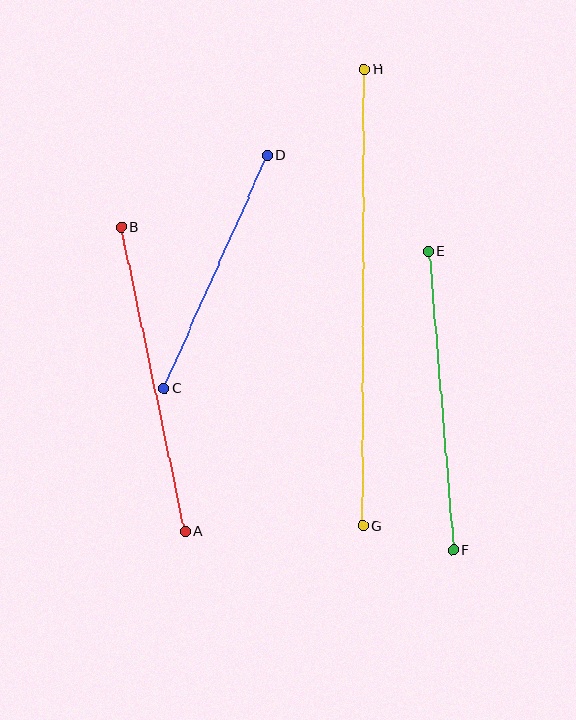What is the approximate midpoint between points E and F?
The midpoint is at approximately (441, 401) pixels.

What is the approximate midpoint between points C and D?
The midpoint is at approximately (215, 272) pixels.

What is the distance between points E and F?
The distance is approximately 300 pixels.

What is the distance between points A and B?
The distance is approximately 311 pixels.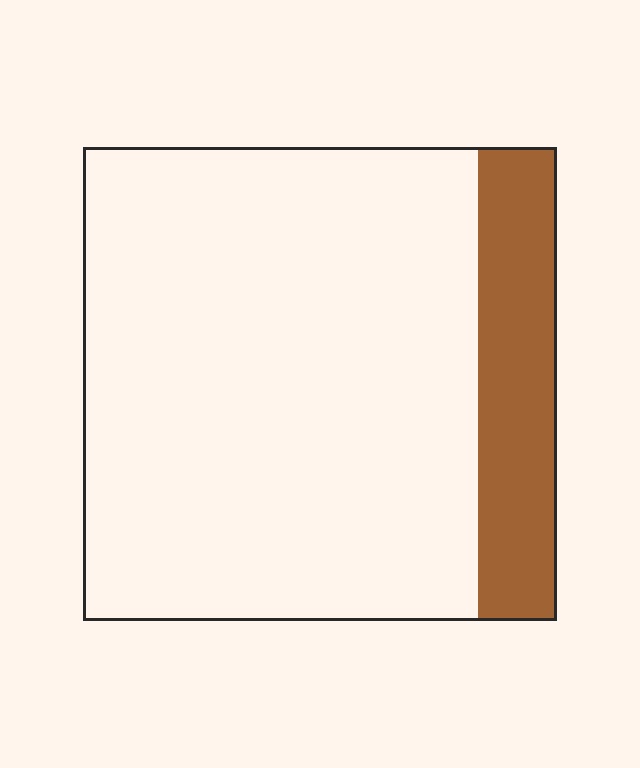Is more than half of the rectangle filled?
No.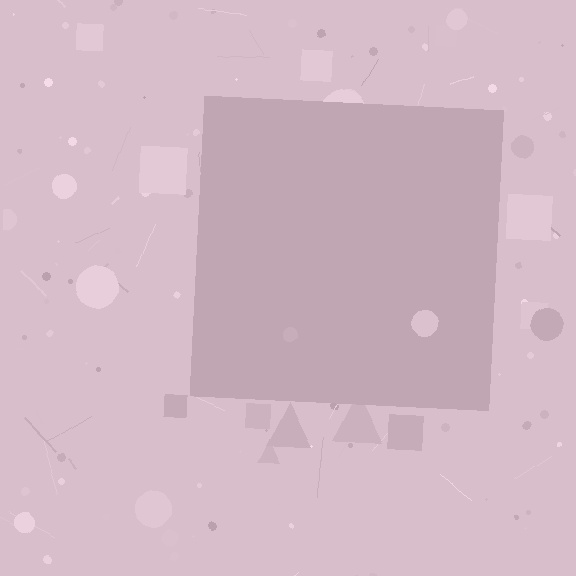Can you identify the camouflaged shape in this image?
The camouflaged shape is a square.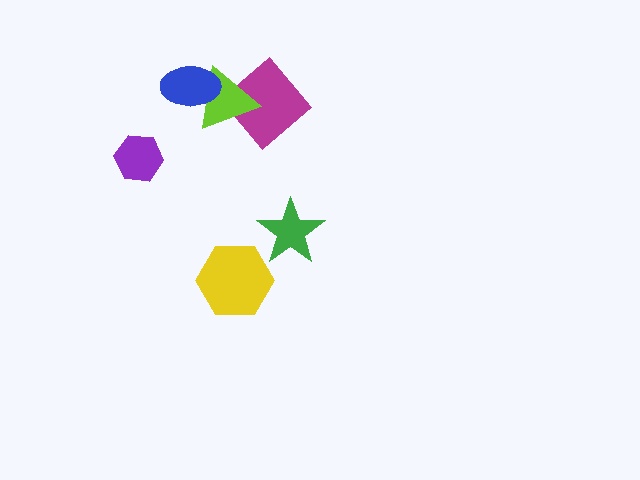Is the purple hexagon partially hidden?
No, no other shape covers it.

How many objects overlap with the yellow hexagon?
0 objects overlap with the yellow hexagon.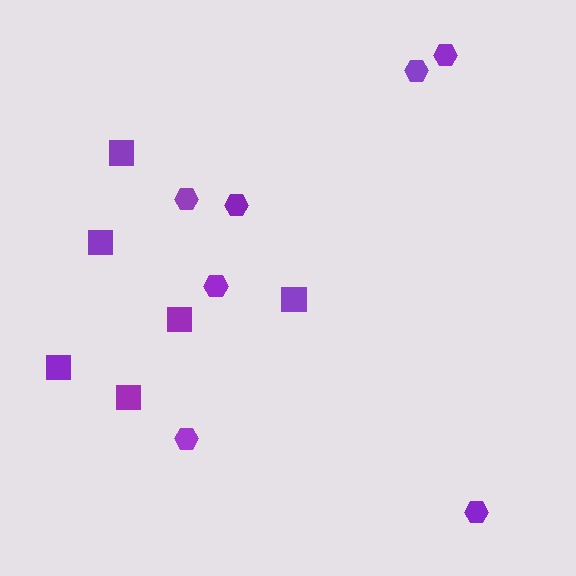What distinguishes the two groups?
There are 2 groups: one group of squares (6) and one group of hexagons (7).